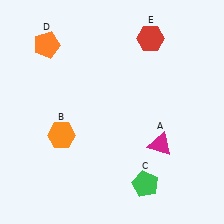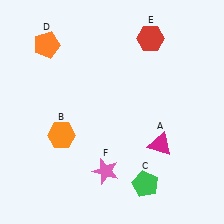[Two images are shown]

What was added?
A pink star (F) was added in Image 2.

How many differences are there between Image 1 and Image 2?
There is 1 difference between the two images.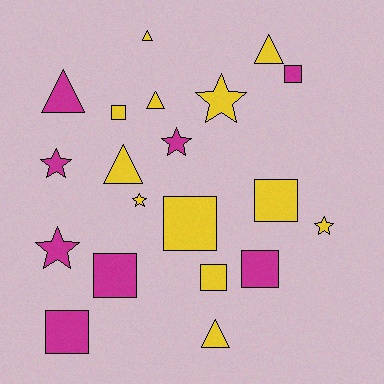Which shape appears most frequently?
Square, with 8 objects.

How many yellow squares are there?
There are 4 yellow squares.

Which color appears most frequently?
Yellow, with 12 objects.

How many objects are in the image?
There are 20 objects.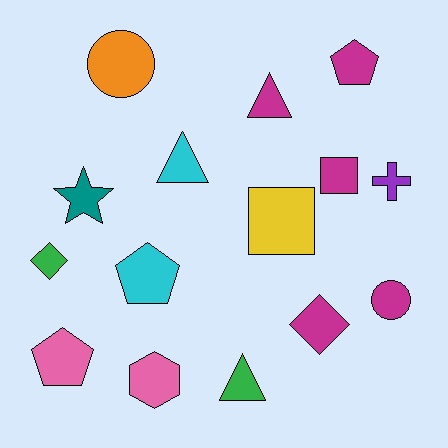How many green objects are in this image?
There are 2 green objects.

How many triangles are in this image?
There are 3 triangles.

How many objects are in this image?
There are 15 objects.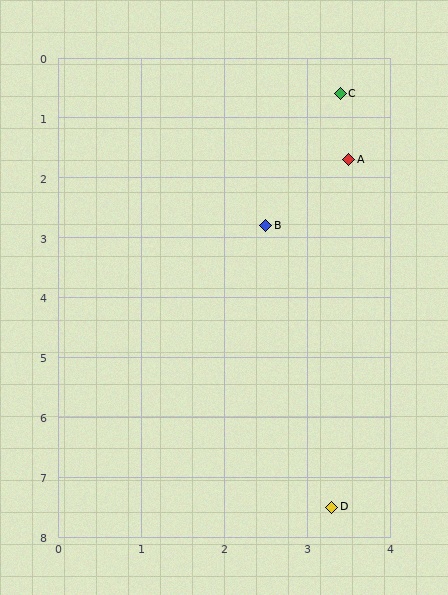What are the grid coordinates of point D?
Point D is at approximately (3.3, 7.5).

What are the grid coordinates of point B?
Point B is at approximately (2.5, 2.8).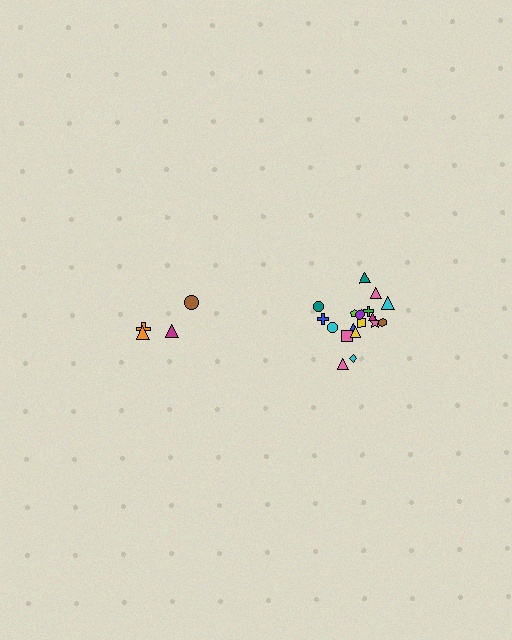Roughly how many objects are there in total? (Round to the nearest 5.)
Roughly 20 objects in total.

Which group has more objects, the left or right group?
The right group.